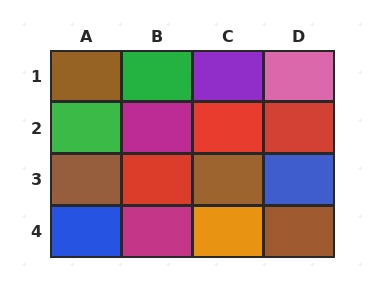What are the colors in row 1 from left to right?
Brown, green, purple, pink.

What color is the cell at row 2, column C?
Red.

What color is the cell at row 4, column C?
Orange.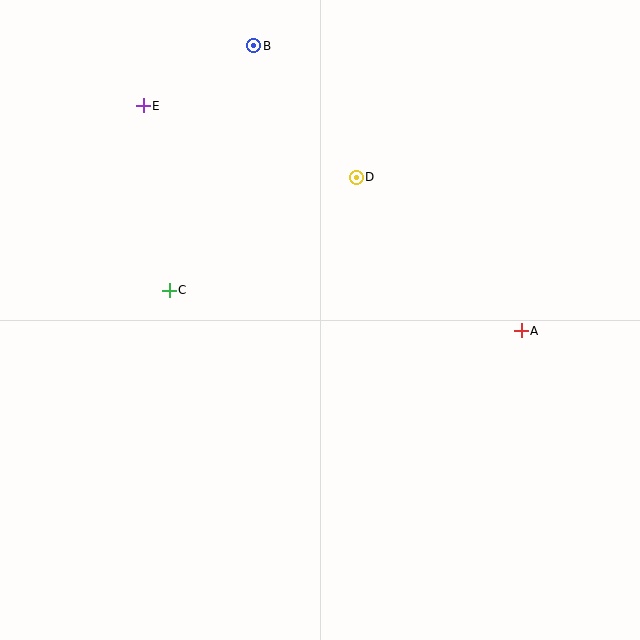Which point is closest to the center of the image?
Point D at (356, 177) is closest to the center.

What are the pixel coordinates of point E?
Point E is at (143, 106).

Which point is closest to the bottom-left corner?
Point C is closest to the bottom-left corner.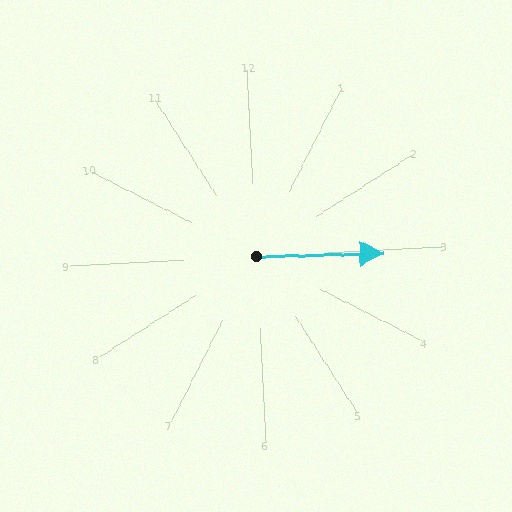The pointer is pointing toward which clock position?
Roughly 3 o'clock.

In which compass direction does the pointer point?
East.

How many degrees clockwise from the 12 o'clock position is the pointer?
Approximately 92 degrees.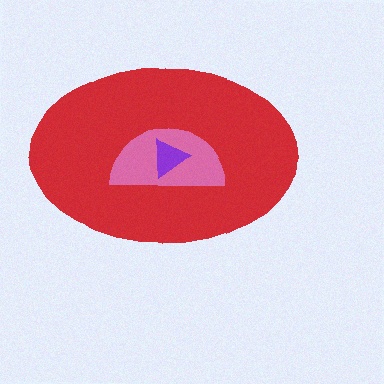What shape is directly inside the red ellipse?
The pink semicircle.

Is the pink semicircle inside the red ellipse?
Yes.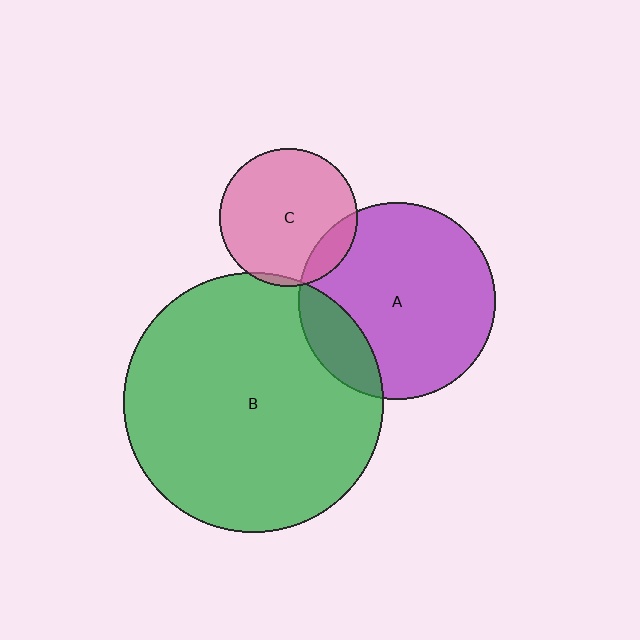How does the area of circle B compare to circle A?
Approximately 1.7 times.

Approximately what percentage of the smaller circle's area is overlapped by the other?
Approximately 5%.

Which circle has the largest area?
Circle B (green).